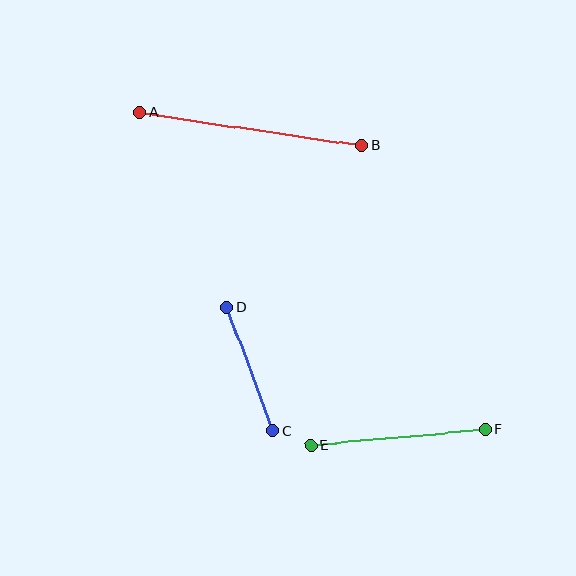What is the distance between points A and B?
The distance is approximately 224 pixels.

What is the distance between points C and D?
The distance is approximately 132 pixels.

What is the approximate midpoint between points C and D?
The midpoint is at approximately (250, 369) pixels.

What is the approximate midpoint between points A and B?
The midpoint is at approximately (251, 129) pixels.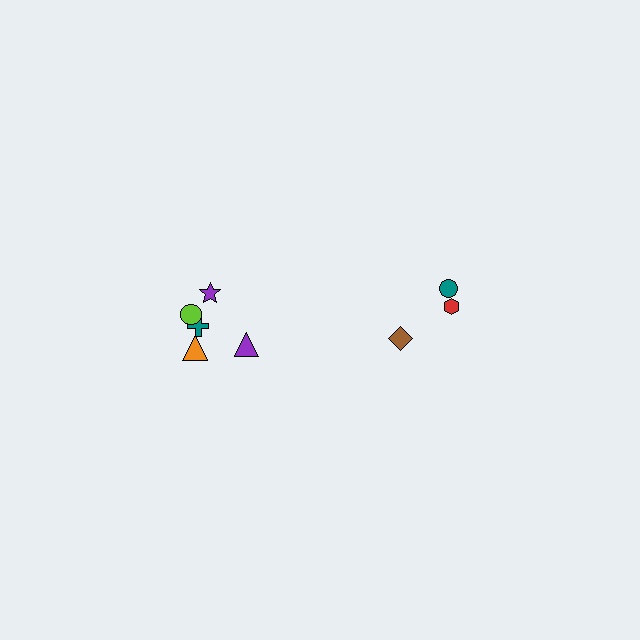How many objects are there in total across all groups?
There are 8 objects.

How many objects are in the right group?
There are 3 objects.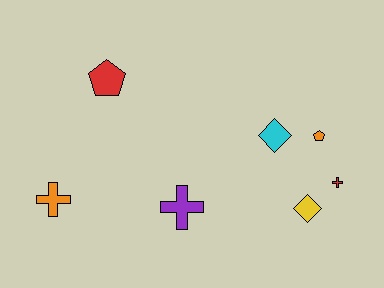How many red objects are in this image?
There are 2 red objects.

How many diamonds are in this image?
There are 2 diamonds.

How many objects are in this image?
There are 7 objects.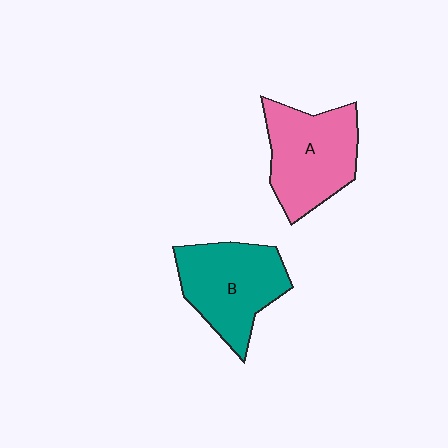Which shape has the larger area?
Shape A (pink).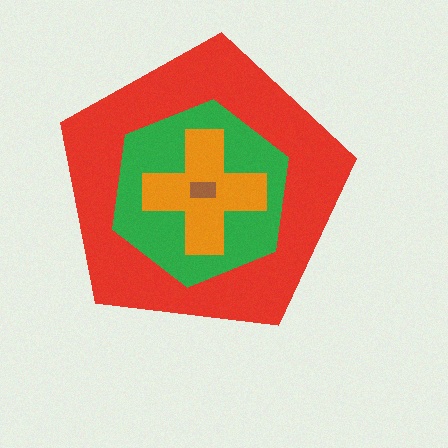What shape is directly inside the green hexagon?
The orange cross.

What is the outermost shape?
The red pentagon.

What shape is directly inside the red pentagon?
The green hexagon.